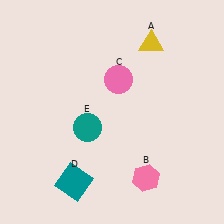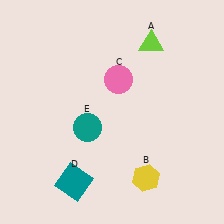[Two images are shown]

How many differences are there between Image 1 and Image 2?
There are 2 differences between the two images.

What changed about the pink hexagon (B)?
In Image 1, B is pink. In Image 2, it changed to yellow.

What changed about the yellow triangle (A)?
In Image 1, A is yellow. In Image 2, it changed to lime.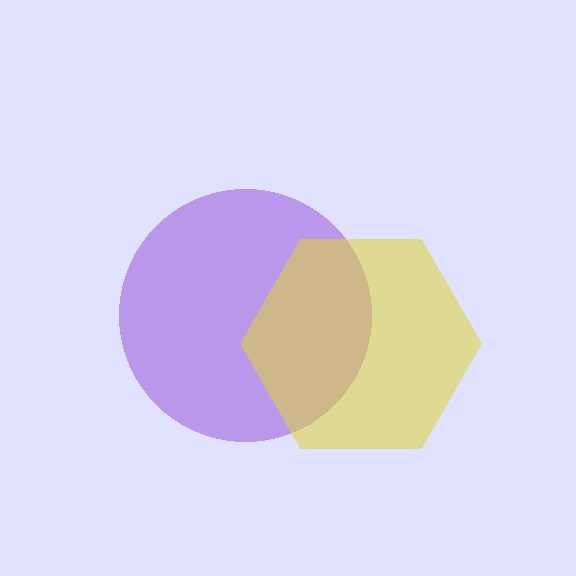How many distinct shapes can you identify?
There are 2 distinct shapes: a purple circle, a yellow hexagon.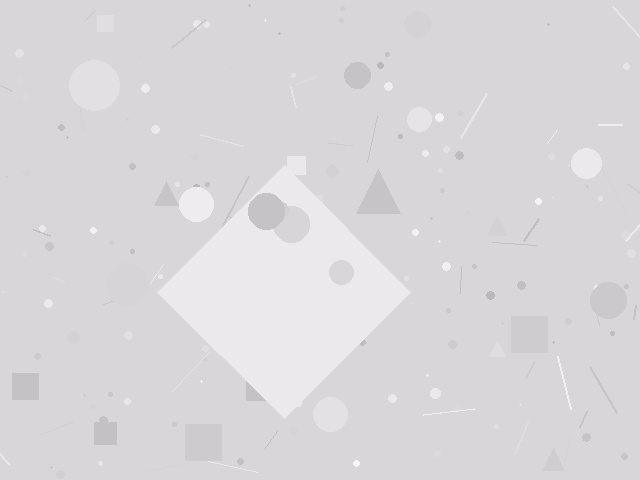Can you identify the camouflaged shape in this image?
The camouflaged shape is a diamond.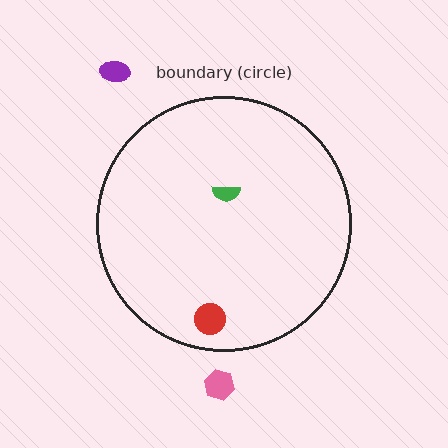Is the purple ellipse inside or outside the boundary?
Outside.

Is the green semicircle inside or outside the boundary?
Inside.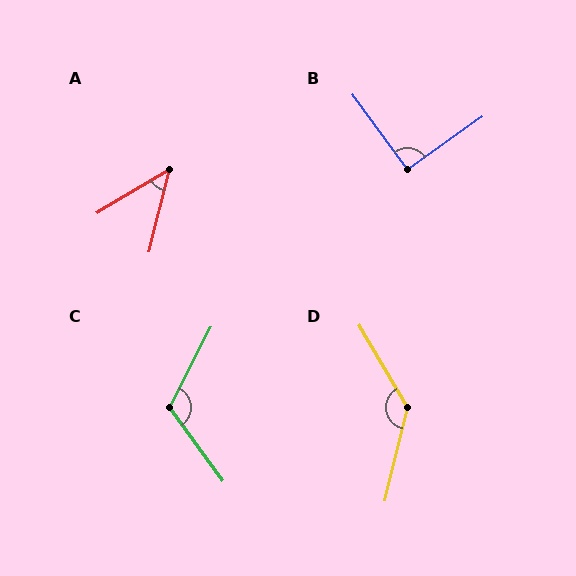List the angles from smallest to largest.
A (45°), B (90°), C (117°), D (137°).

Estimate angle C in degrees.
Approximately 117 degrees.